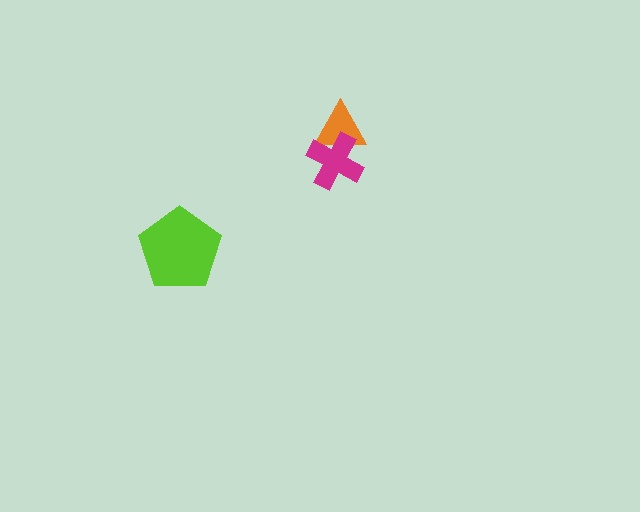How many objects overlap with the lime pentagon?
0 objects overlap with the lime pentagon.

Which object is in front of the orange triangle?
The magenta cross is in front of the orange triangle.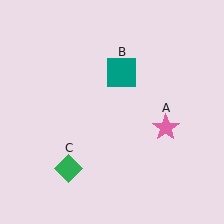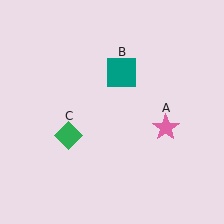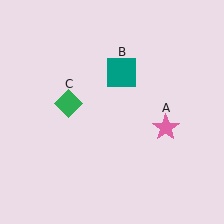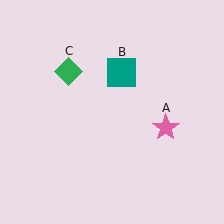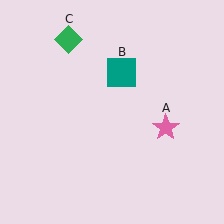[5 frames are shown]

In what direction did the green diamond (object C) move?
The green diamond (object C) moved up.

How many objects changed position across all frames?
1 object changed position: green diamond (object C).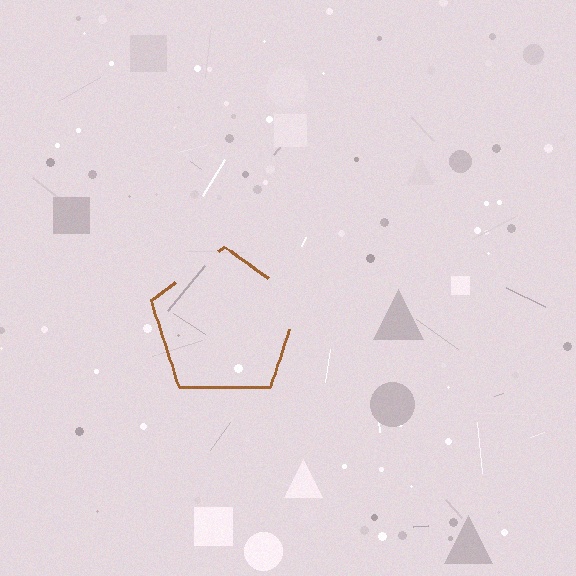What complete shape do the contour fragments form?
The contour fragments form a pentagon.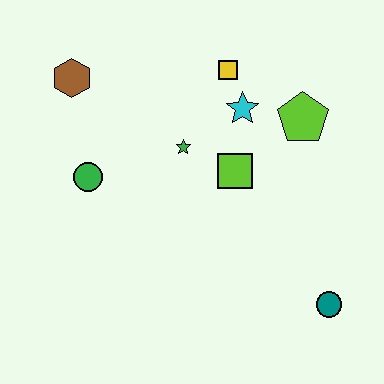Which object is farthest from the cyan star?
The teal circle is farthest from the cyan star.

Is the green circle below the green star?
Yes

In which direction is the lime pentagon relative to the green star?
The lime pentagon is to the right of the green star.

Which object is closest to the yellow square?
The cyan star is closest to the yellow square.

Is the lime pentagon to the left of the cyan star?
No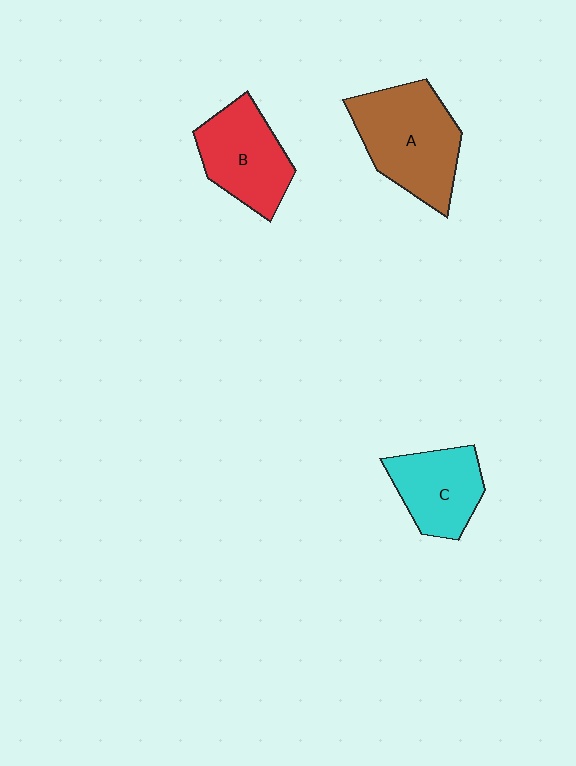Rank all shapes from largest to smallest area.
From largest to smallest: A (brown), B (red), C (cyan).